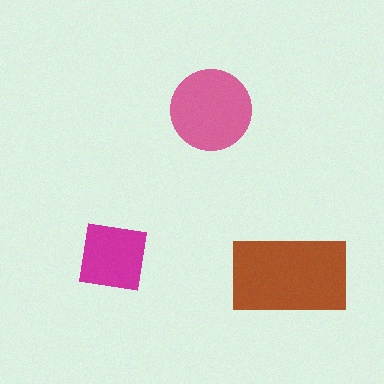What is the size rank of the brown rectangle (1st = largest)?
1st.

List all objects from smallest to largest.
The magenta square, the pink circle, the brown rectangle.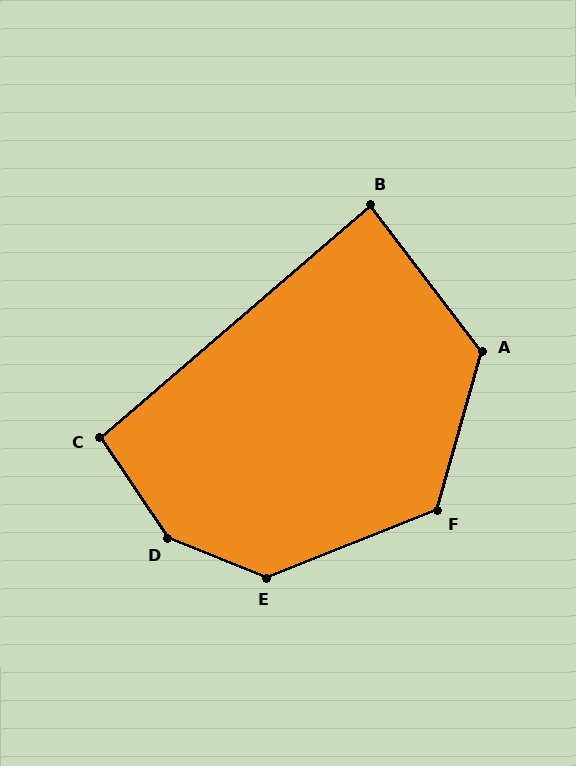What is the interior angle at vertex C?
Approximately 96 degrees (obtuse).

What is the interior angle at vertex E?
Approximately 136 degrees (obtuse).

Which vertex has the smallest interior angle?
B, at approximately 87 degrees.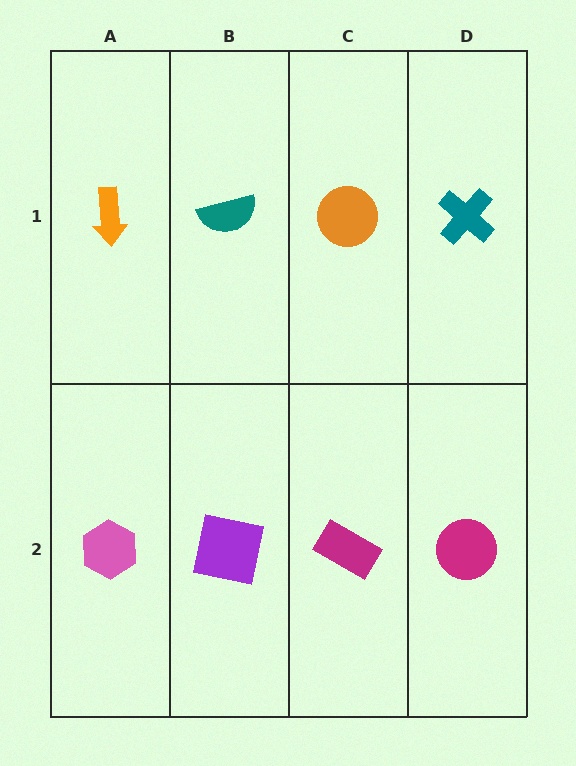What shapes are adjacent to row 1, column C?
A magenta rectangle (row 2, column C), a teal semicircle (row 1, column B), a teal cross (row 1, column D).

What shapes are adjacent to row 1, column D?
A magenta circle (row 2, column D), an orange circle (row 1, column C).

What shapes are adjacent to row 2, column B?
A teal semicircle (row 1, column B), a pink hexagon (row 2, column A), a magenta rectangle (row 2, column C).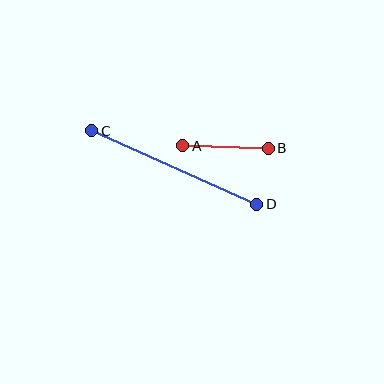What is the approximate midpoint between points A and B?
The midpoint is at approximately (225, 147) pixels.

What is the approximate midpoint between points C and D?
The midpoint is at approximately (174, 168) pixels.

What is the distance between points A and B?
The distance is approximately 86 pixels.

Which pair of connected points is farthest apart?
Points C and D are farthest apart.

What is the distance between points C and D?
The distance is approximately 181 pixels.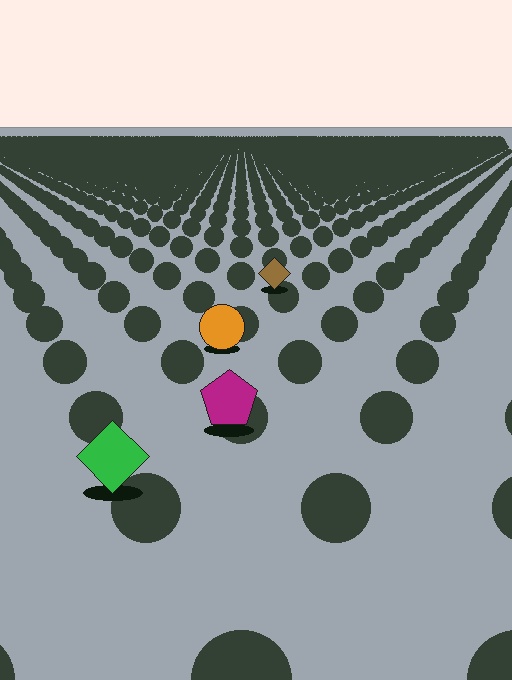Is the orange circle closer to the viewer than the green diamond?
No. The green diamond is closer — you can tell from the texture gradient: the ground texture is coarser near it.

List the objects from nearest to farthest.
From nearest to farthest: the green diamond, the magenta pentagon, the orange circle, the brown diamond.